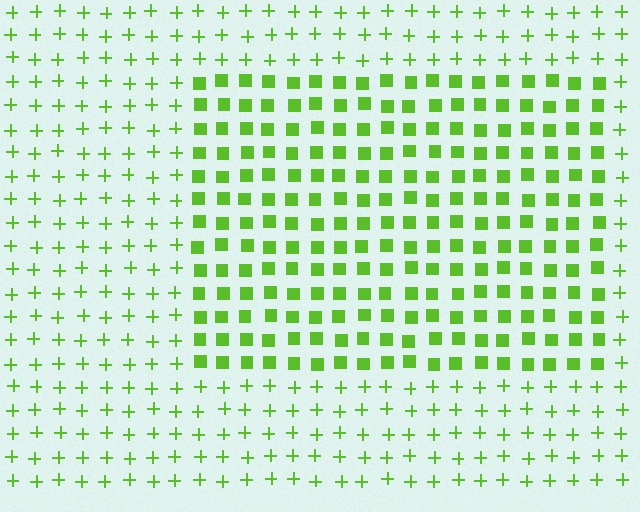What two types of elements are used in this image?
The image uses squares inside the rectangle region and plus signs outside it.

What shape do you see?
I see a rectangle.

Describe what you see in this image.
The image is filled with small lime elements arranged in a uniform grid. A rectangle-shaped region contains squares, while the surrounding area contains plus signs. The boundary is defined purely by the change in element shape.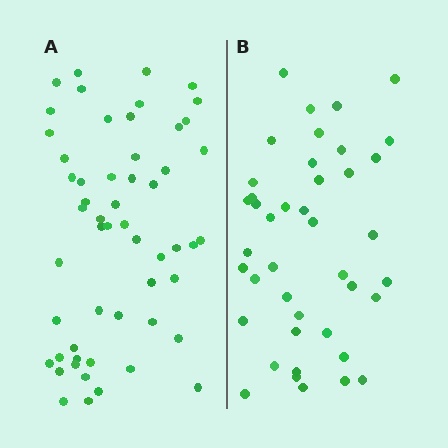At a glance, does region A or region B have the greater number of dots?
Region A (the left region) has more dots.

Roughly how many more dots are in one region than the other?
Region A has approximately 15 more dots than region B.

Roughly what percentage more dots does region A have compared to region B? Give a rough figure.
About 30% more.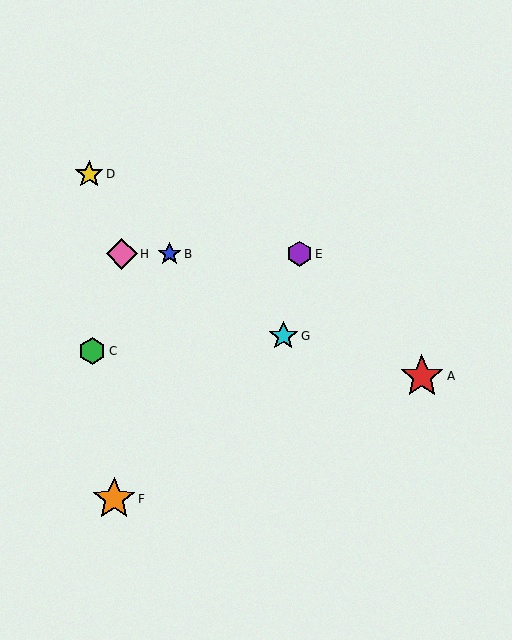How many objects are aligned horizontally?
3 objects (B, E, H) are aligned horizontally.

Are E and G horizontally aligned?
No, E is at y≈254 and G is at y≈336.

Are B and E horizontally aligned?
Yes, both are at y≈254.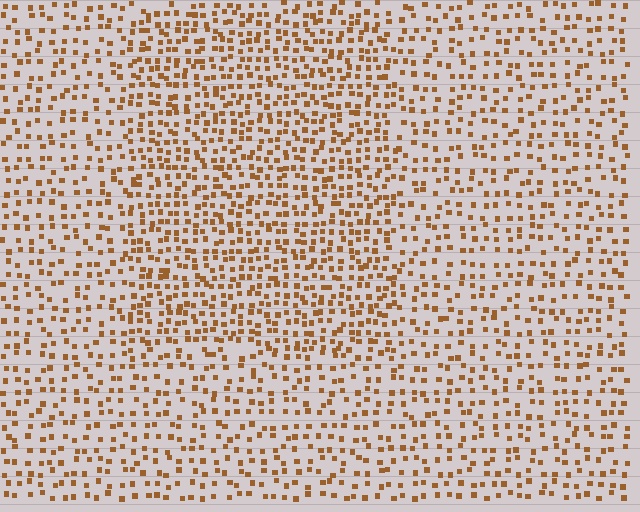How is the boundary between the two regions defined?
The boundary is defined by a change in element density (approximately 1.6x ratio). All elements are the same color, size, and shape.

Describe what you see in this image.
The image contains small brown elements arranged at two different densities. A rectangle-shaped region is visible where the elements are more densely packed than the surrounding area.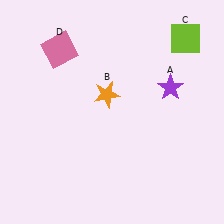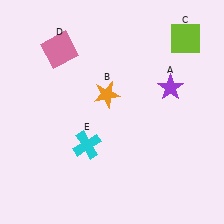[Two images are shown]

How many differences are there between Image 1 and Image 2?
There is 1 difference between the two images.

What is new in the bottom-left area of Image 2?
A cyan cross (E) was added in the bottom-left area of Image 2.